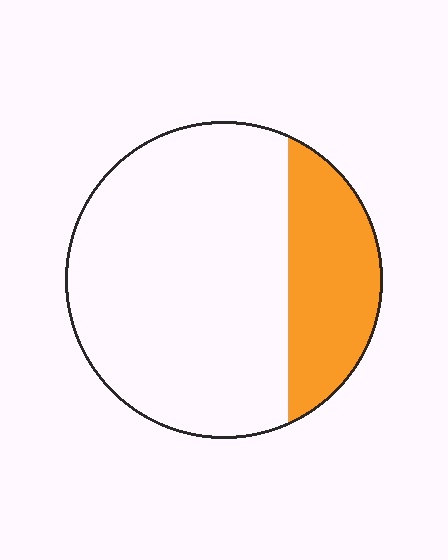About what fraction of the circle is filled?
About one quarter (1/4).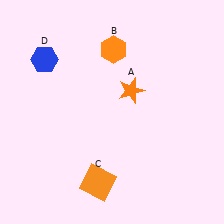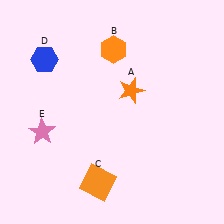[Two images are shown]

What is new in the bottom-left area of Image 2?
A pink star (E) was added in the bottom-left area of Image 2.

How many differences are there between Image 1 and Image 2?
There is 1 difference between the two images.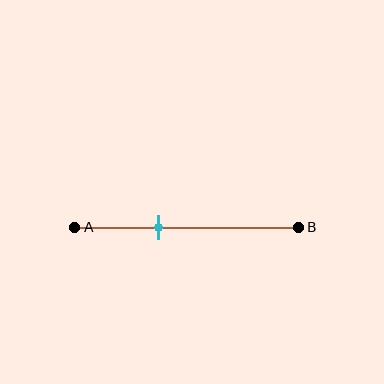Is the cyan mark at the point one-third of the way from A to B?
No, the mark is at about 35% from A, not at the 33% one-third point.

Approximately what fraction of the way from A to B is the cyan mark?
The cyan mark is approximately 35% of the way from A to B.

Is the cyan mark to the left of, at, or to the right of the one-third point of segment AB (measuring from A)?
The cyan mark is to the right of the one-third point of segment AB.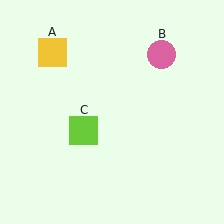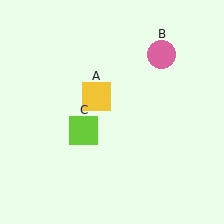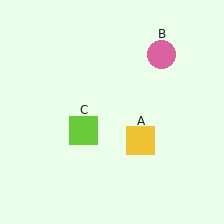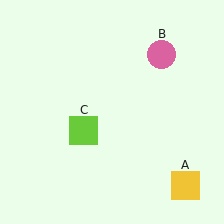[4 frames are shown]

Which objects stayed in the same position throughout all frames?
Pink circle (object B) and lime square (object C) remained stationary.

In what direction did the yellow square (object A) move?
The yellow square (object A) moved down and to the right.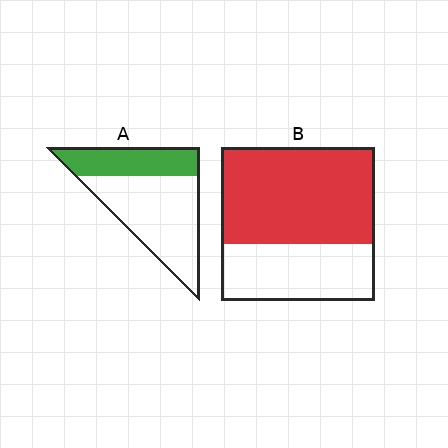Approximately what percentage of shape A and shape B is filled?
A is approximately 35% and B is approximately 65%.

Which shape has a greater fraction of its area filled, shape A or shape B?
Shape B.